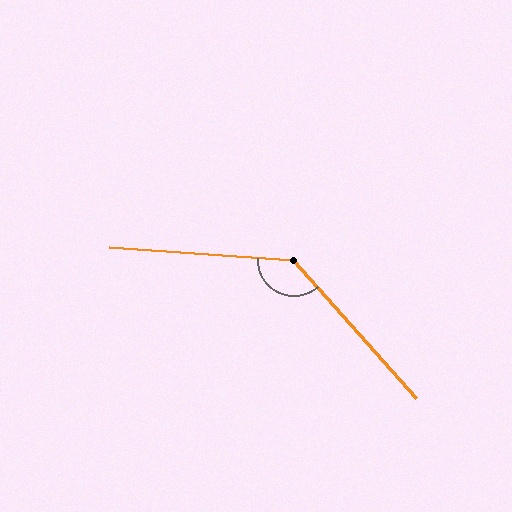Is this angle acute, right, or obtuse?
It is obtuse.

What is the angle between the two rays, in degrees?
Approximately 136 degrees.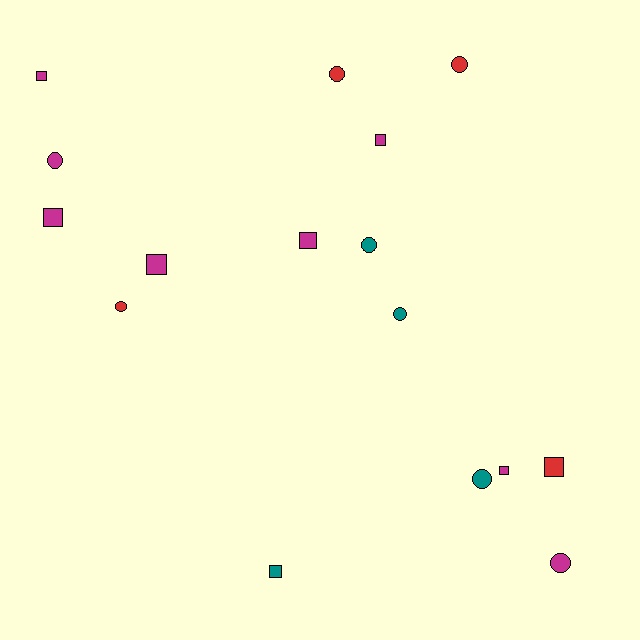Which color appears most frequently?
Magenta, with 8 objects.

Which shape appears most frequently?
Square, with 8 objects.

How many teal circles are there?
There are 3 teal circles.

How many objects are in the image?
There are 16 objects.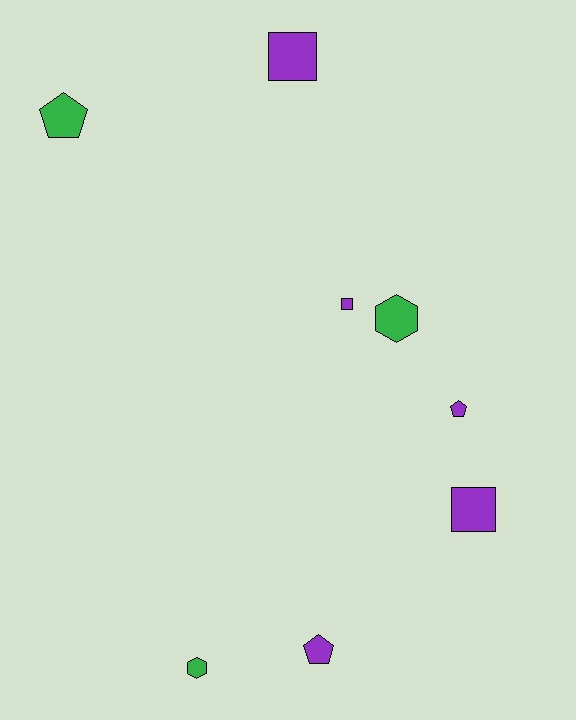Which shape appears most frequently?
Square, with 3 objects.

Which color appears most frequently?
Purple, with 5 objects.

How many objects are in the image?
There are 8 objects.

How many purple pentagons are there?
There are 2 purple pentagons.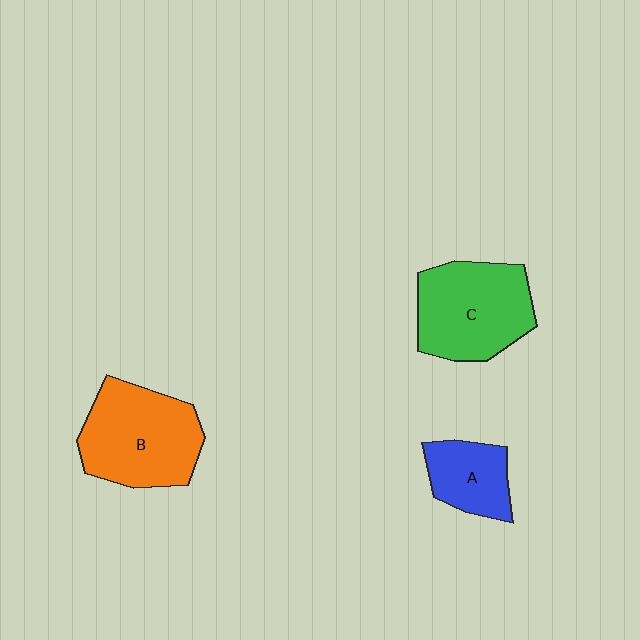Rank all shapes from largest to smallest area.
From largest to smallest: B (orange), C (green), A (blue).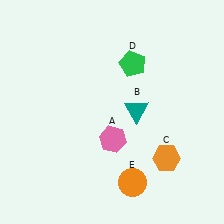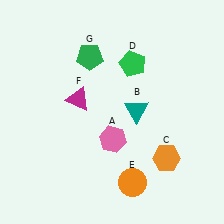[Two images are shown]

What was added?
A magenta triangle (F), a green pentagon (G) were added in Image 2.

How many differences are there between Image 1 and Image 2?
There are 2 differences between the two images.